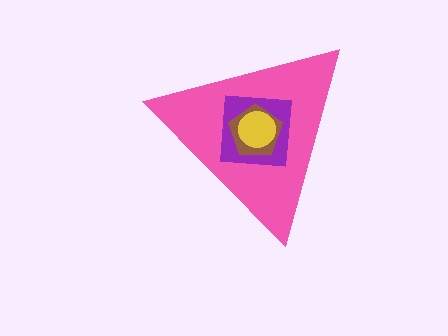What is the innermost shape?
The yellow circle.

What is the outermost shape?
The pink triangle.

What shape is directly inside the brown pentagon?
The yellow circle.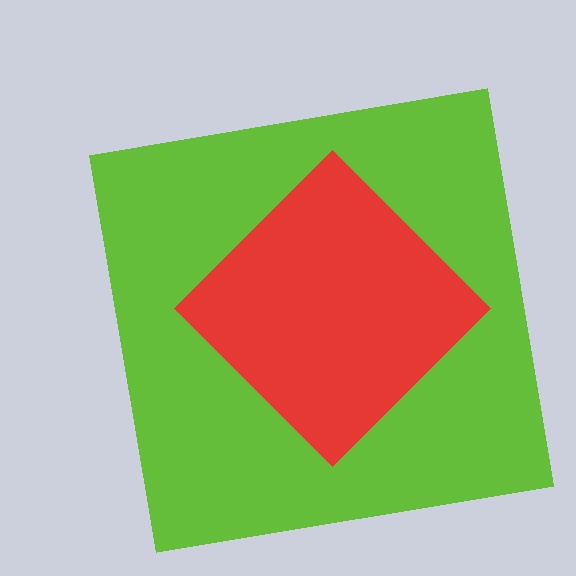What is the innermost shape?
The red diamond.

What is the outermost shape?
The lime square.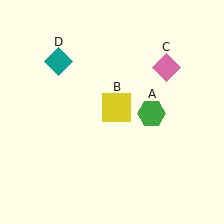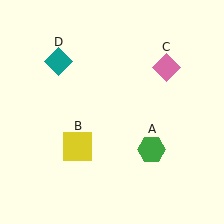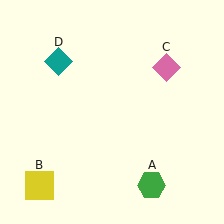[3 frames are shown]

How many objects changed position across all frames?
2 objects changed position: green hexagon (object A), yellow square (object B).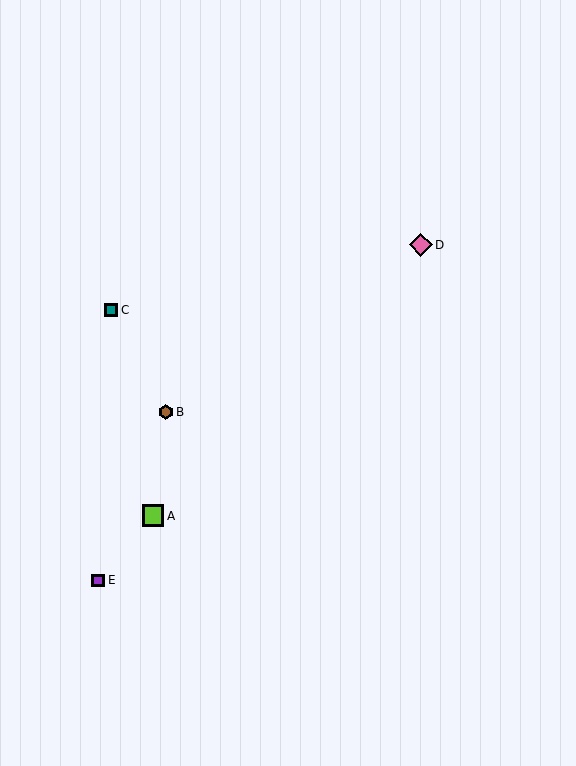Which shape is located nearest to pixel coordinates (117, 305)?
The teal square (labeled C) at (111, 310) is nearest to that location.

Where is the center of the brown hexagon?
The center of the brown hexagon is at (166, 412).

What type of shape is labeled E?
Shape E is a purple square.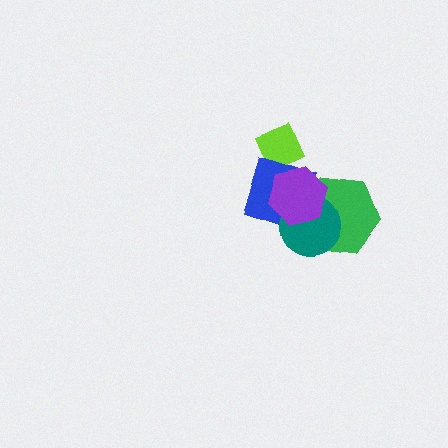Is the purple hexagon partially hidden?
No, no other shape covers it.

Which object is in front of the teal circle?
The purple hexagon is in front of the teal circle.